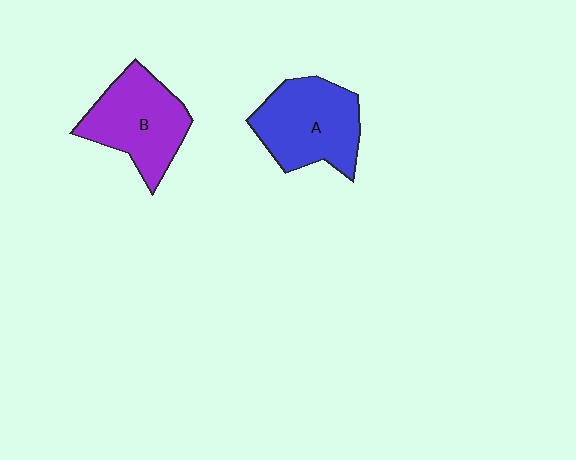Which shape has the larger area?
Shape A (blue).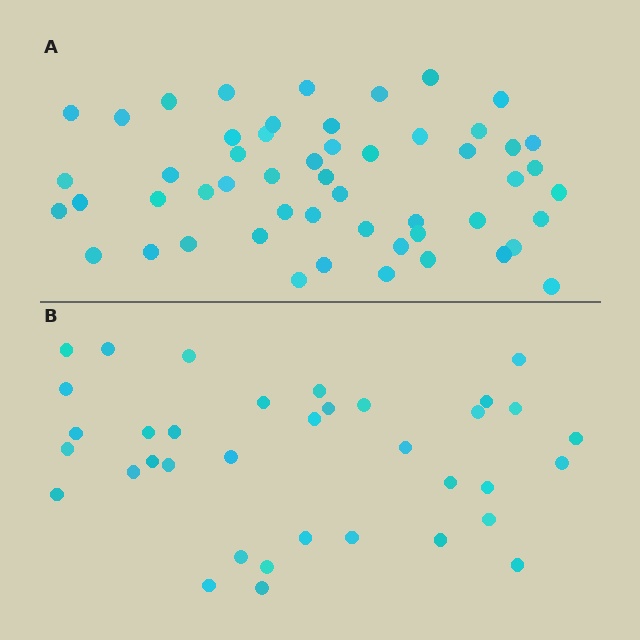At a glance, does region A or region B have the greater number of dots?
Region A (the top region) has more dots.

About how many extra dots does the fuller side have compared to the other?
Region A has approximately 15 more dots than region B.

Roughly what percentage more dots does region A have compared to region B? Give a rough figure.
About 45% more.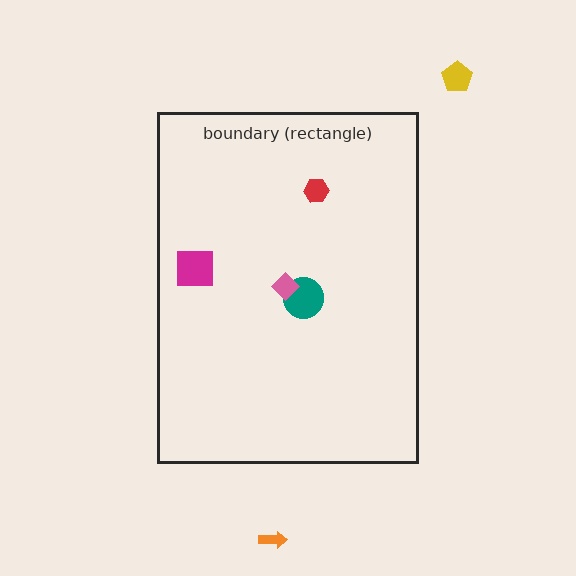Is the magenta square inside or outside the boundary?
Inside.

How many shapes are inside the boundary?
4 inside, 2 outside.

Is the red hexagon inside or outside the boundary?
Inside.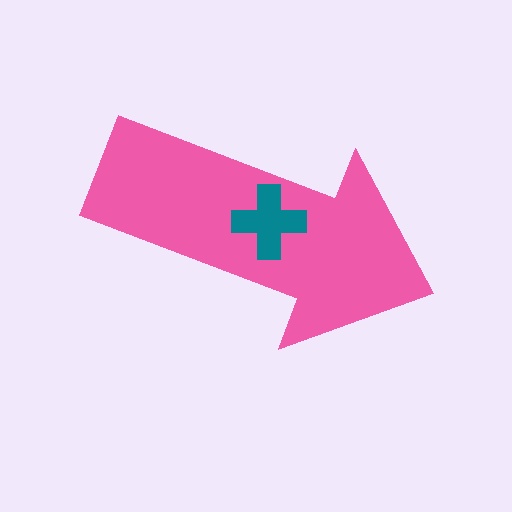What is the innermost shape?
The teal cross.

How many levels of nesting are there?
2.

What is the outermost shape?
The pink arrow.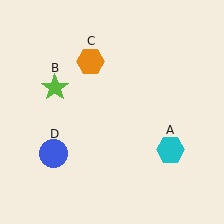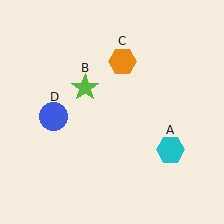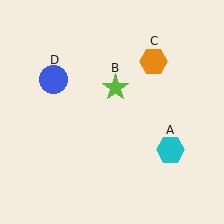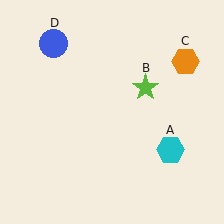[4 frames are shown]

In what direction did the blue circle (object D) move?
The blue circle (object D) moved up.